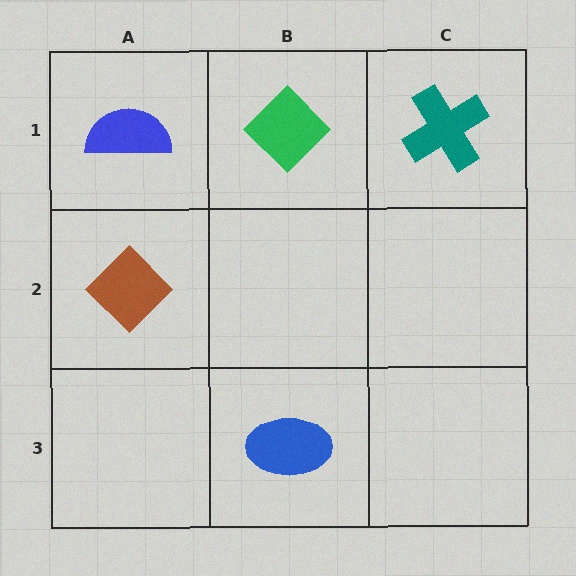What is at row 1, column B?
A green diamond.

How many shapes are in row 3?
1 shape.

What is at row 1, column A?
A blue semicircle.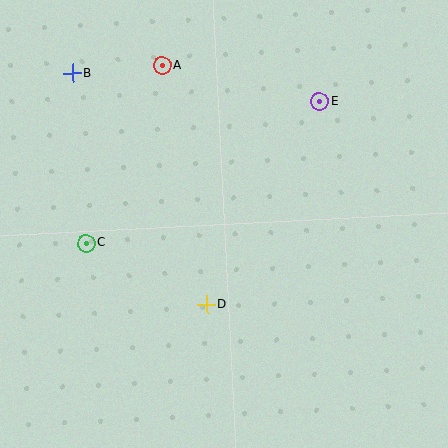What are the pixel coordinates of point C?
Point C is at (86, 243).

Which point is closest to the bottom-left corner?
Point C is closest to the bottom-left corner.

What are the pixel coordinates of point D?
Point D is at (206, 305).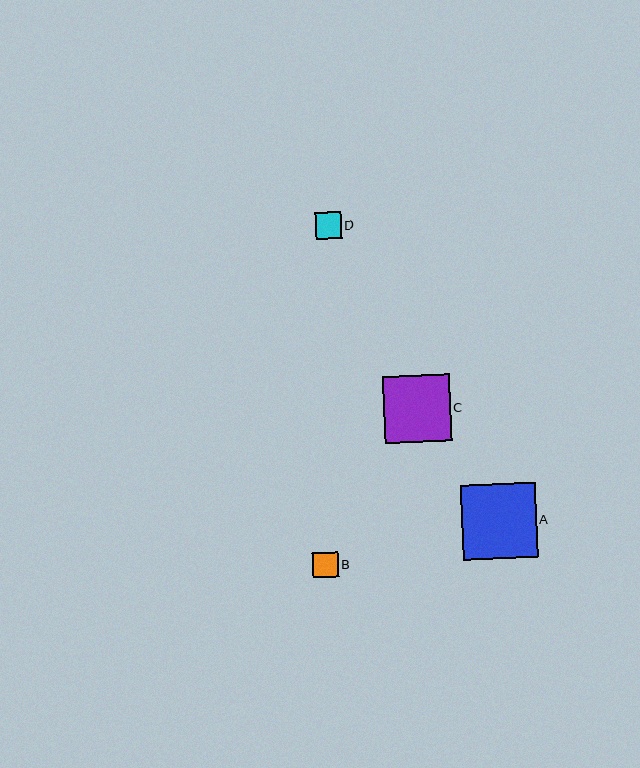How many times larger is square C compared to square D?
Square C is approximately 2.5 times the size of square D.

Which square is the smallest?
Square B is the smallest with a size of approximately 25 pixels.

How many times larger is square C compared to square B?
Square C is approximately 2.6 times the size of square B.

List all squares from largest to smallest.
From largest to smallest: A, C, D, B.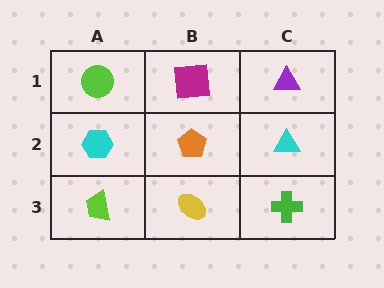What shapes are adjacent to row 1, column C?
A cyan triangle (row 2, column C), a magenta square (row 1, column B).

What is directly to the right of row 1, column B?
A purple triangle.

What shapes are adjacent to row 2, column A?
A lime circle (row 1, column A), a lime trapezoid (row 3, column A), an orange pentagon (row 2, column B).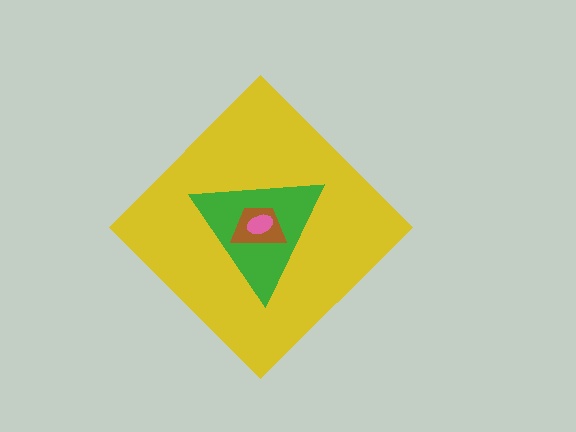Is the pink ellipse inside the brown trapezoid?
Yes.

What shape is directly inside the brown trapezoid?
The pink ellipse.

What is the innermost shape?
The pink ellipse.